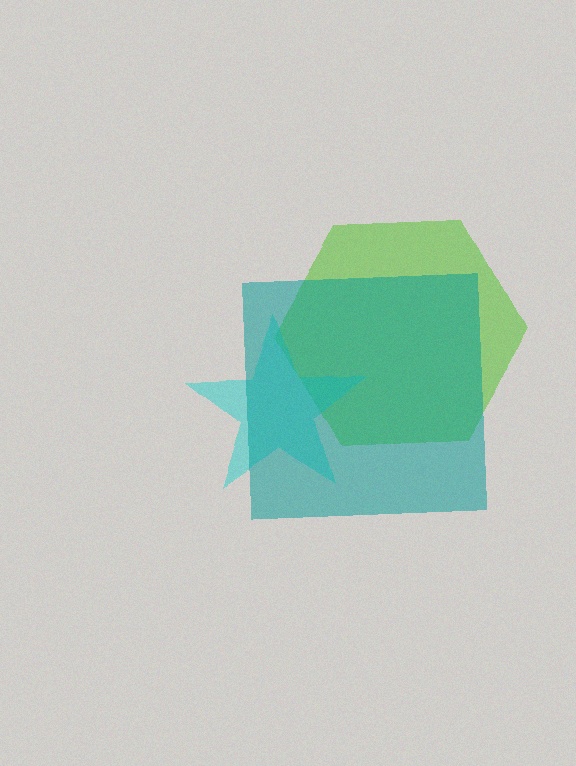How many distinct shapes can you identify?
There are 3 distinct shapes: a lime hexagon, a cyan star, a teal square.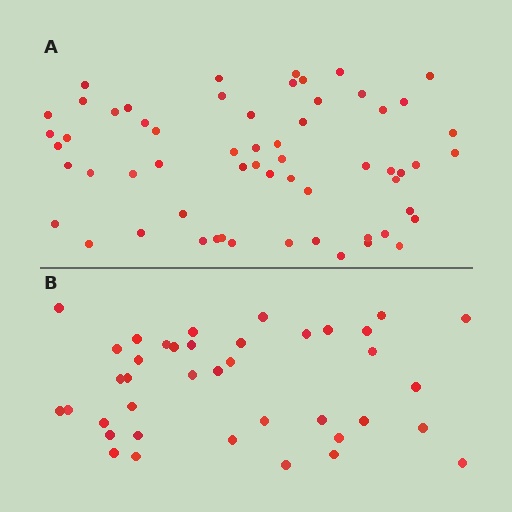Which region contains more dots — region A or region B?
Region A (the top region) has more dots.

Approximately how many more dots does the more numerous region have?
Region A has approximately 20 more dots than region B.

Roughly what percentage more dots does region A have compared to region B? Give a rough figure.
About 55% more.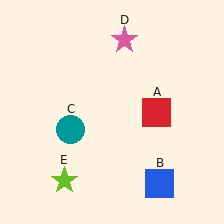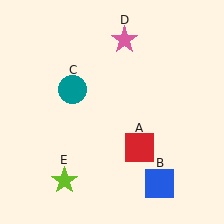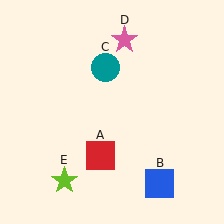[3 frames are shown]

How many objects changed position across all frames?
2 objects changed position: red square (object A), teal circle (object C).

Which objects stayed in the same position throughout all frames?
Blue square (object B) and pink star (object D) and lime star (object E) remained stationary.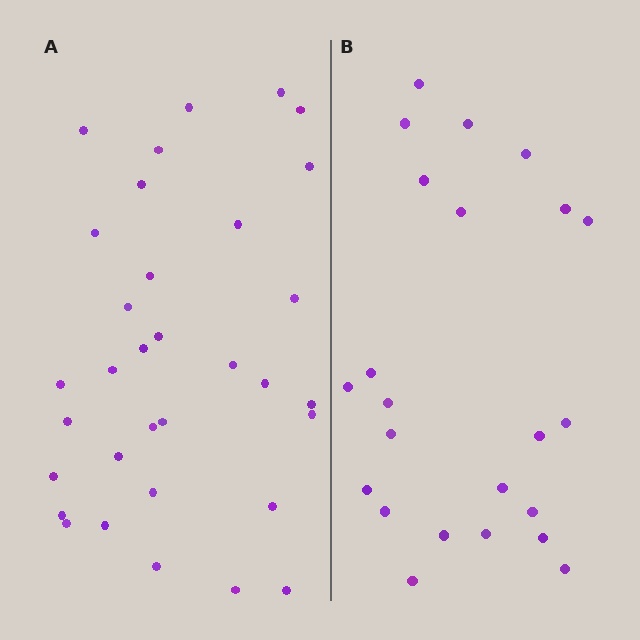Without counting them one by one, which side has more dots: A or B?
Region A (the left region) has more dots.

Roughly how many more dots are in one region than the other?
Region A has roughly 10 or so more dots than region B.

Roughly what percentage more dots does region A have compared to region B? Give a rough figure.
About 45% more.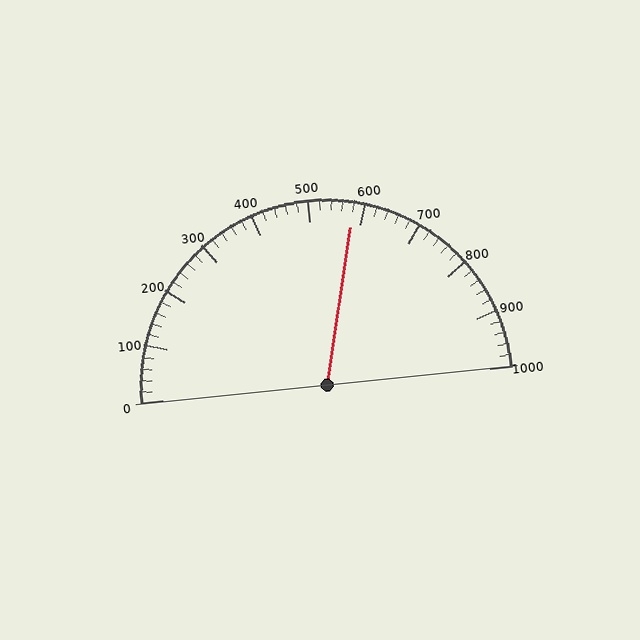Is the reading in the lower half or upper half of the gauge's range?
The reading is in the upper half of the range (0 to 1000).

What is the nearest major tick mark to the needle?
The nearest major tick mark is 600.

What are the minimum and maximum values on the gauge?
The gauge ranges from 0 to 1000.